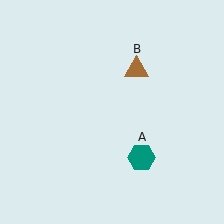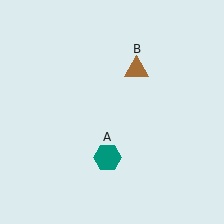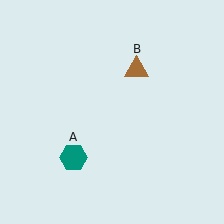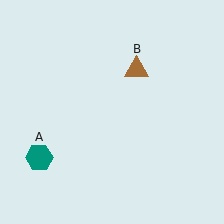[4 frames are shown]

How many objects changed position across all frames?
1 object changed position: teal hexagon (object A).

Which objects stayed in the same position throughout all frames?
Brown triangle (object B) remained stationary.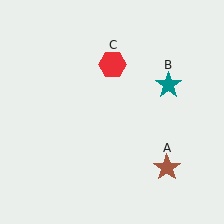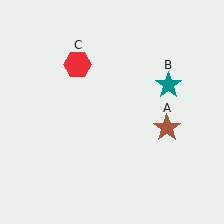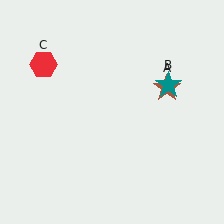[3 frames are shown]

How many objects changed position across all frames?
2 objects changed position: brown star (object A), red hexagon (object C).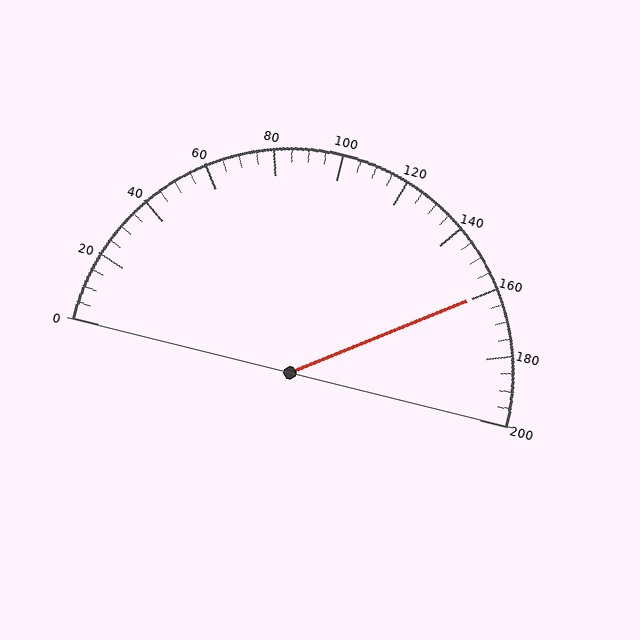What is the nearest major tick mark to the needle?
The nearest major tick mark is 160.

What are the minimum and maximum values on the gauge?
The gauge ranges from 0 to 200.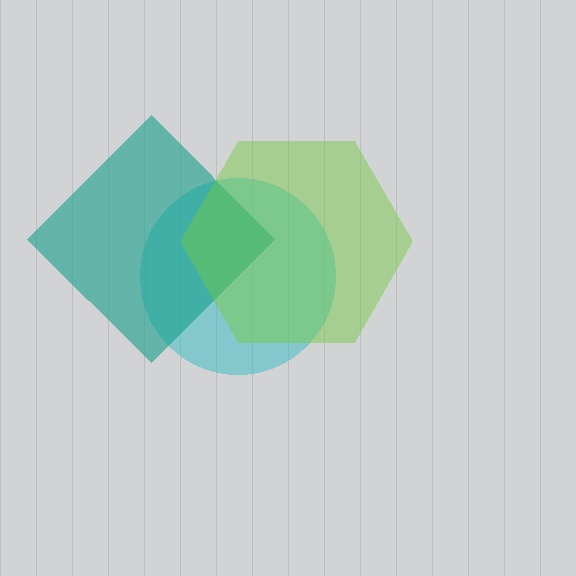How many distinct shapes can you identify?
There are 3 distinct shapes: a cyan circle, a teal diamond, a lime hexagon.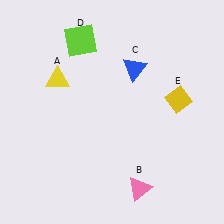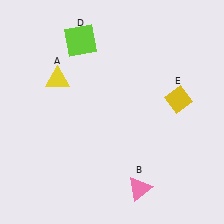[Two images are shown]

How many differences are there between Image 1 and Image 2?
There is 1 difference between the two images.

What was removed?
The blue triangle (C) was removed in Image 2.